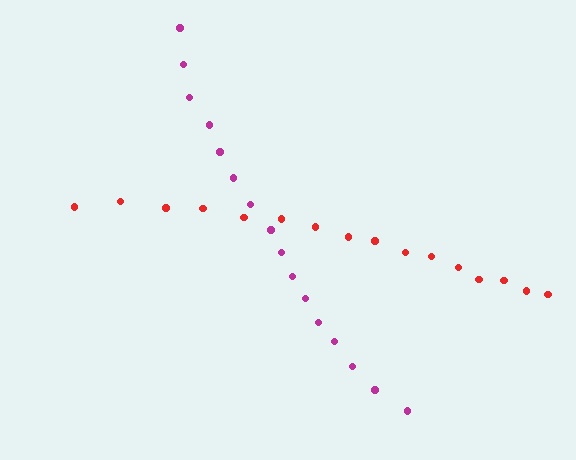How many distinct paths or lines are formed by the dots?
There are 2 distinct paths.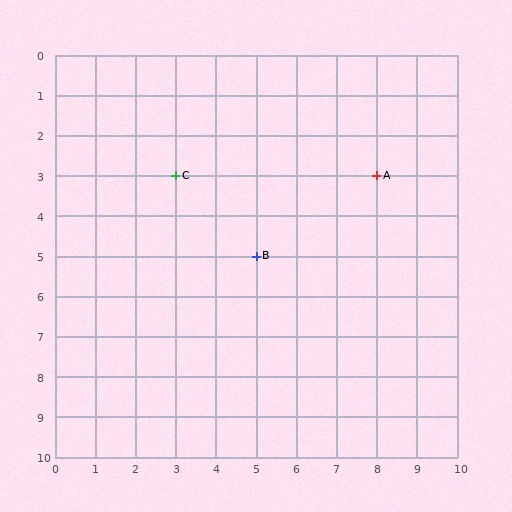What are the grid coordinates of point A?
Point A is at grid coordinates (8, 3).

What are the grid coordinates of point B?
Point B is at grid coordinates (5, 5).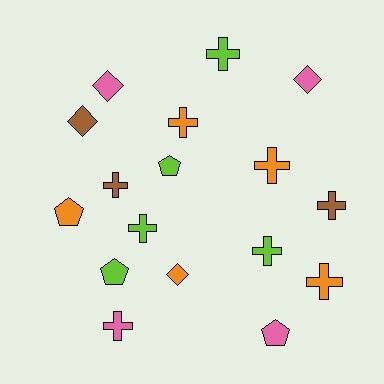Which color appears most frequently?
Orange, with 5 objects.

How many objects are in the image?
There are 17 objects.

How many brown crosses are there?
There are 2 brown crosses.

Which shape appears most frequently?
Cross, with 9 objects.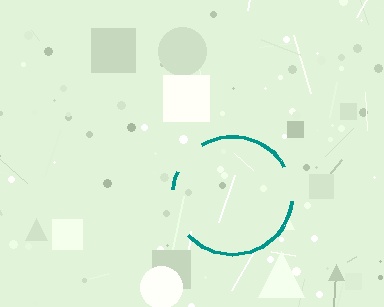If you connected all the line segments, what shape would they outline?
They would outline a circle.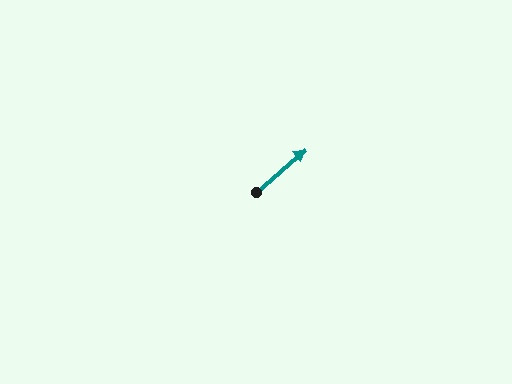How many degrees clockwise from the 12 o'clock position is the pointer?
Approximately 49 degrees.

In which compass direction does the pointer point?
Northeast.